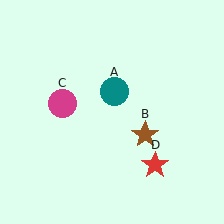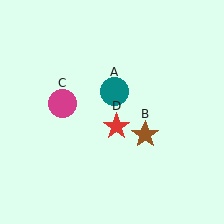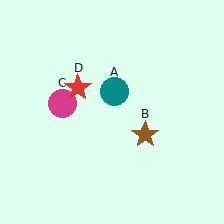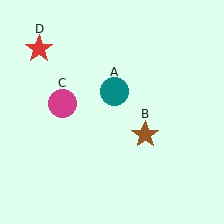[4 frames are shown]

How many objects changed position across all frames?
1 object changed position: red star (object D).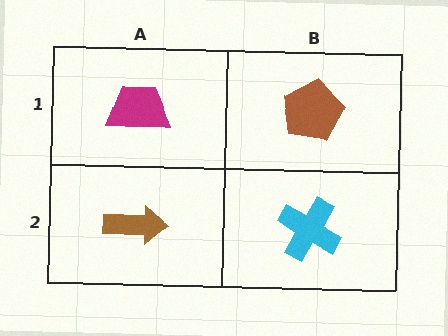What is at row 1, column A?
A magenta trapezoid.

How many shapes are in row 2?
2 shapes.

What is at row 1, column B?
A brown pentagon.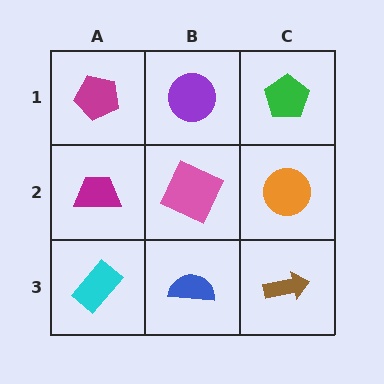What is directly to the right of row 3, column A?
A blue semicircle.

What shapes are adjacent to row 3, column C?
An orange circle (row 2, column C), a blue semicircle (row 3, column B).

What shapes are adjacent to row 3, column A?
A magenta trapezoid (row 2, column A), a blue semicircle (row 3, column B).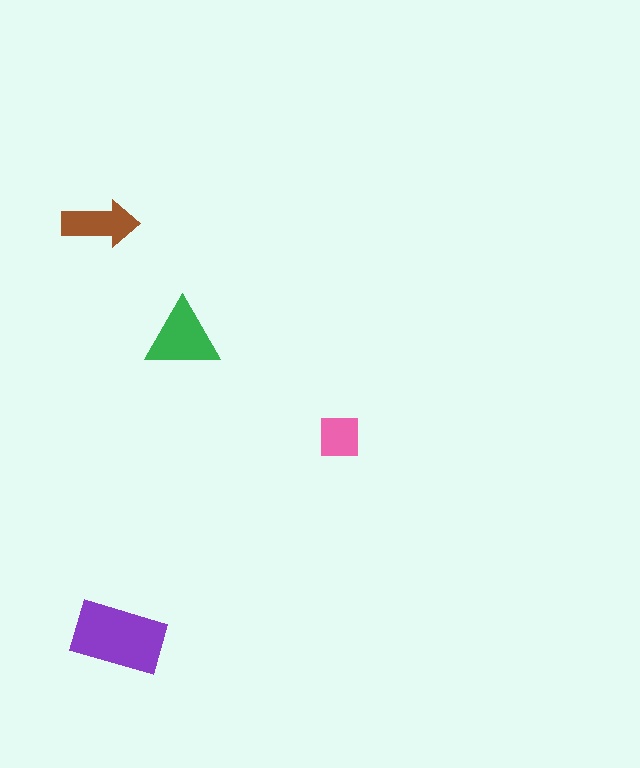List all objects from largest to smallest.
The purple rectangle, the green triangle, the brown arrow, the pink square.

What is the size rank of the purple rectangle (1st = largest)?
1st.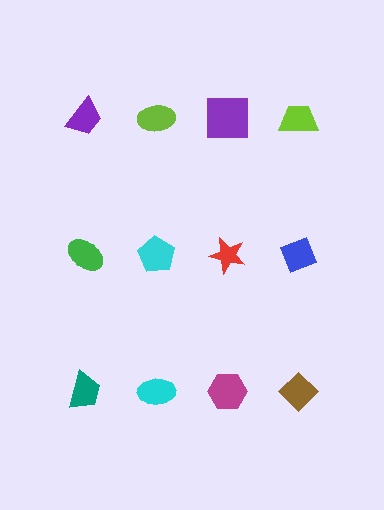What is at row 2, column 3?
A red star.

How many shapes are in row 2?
4 shapes.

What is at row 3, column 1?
A teal trapezoid.